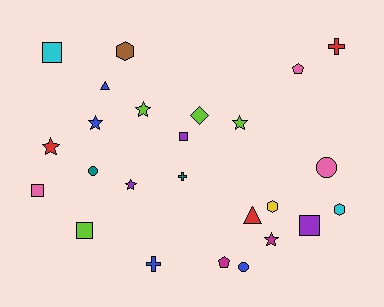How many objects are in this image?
There are 25 objects.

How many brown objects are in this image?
There is 1 brown object.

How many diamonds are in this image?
There is 1 diamond.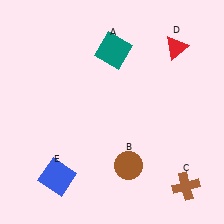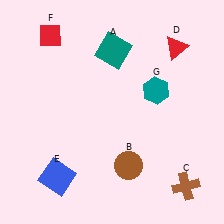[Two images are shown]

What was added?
A red diamond (F), a teal hexagon (G) were added in Image 2.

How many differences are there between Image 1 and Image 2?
There are 2 differences between the two images.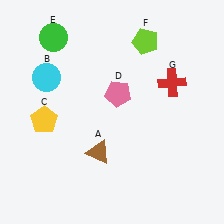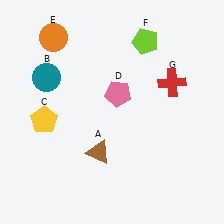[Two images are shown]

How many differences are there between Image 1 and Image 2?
There are 2 differences between the two images.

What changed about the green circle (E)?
In Image 1, E is green. In Image 2, it changed to orange.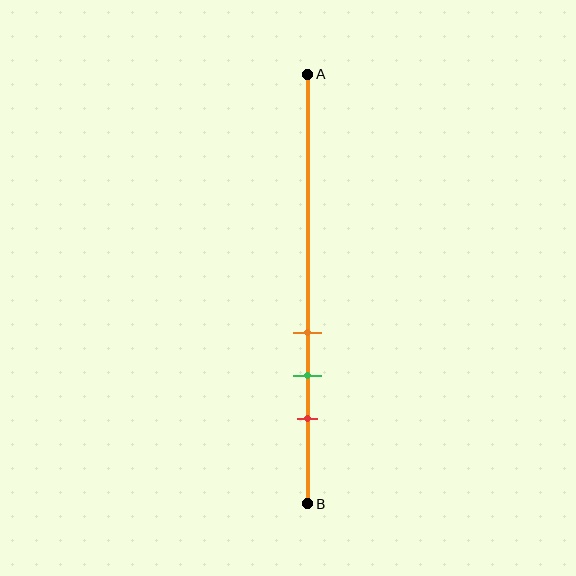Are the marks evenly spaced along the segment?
Yes, the marks are approximately evenly spaced.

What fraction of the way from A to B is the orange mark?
The orange mark is approximately 60% (0.6) of the way from A to B.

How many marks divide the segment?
There are 3 marks dividing the segment.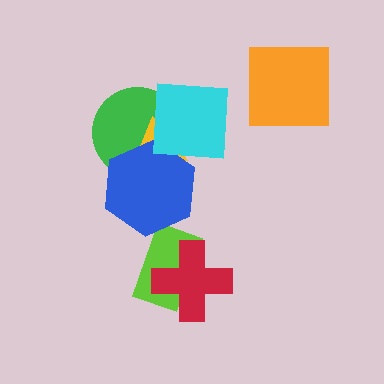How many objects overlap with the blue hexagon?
3 objects overlap with the blue hexagon.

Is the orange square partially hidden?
No, no other shape covers it.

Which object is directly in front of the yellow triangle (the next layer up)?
The blue hexagon is directly in front of the yellow triangle.